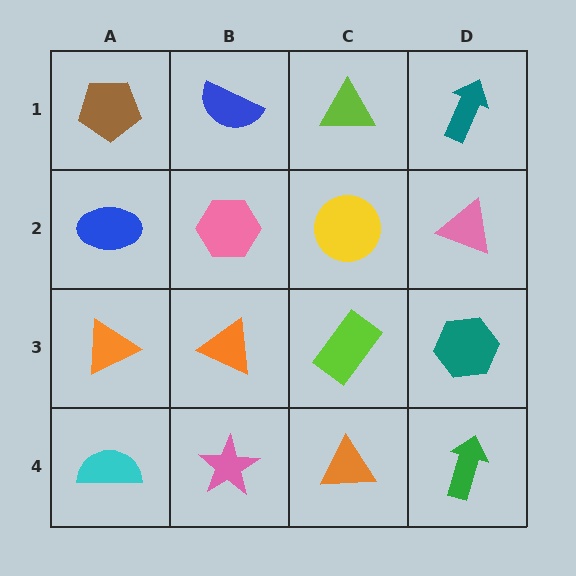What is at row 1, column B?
A blue semicircle.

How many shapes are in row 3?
4 shapes.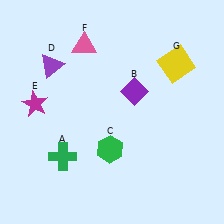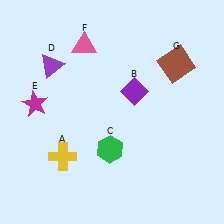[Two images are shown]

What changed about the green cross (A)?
In Image 1, A is green. In Image 2, it changed to yellow.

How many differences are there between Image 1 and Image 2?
There are 2 differences between the two images.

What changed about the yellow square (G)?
In Image 1, G is yellow. In Image 2, it changed to brown.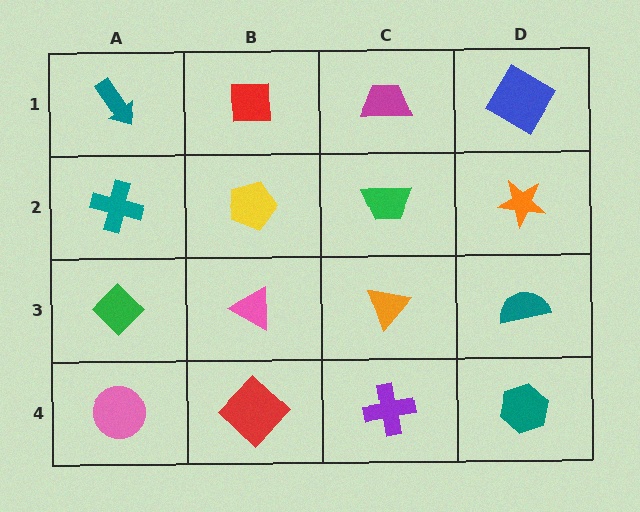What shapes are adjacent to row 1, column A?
A teal cross (row 2, column A), a red square (row 1, column B).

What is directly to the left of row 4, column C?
A red diamond.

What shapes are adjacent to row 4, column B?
A pink triangle (row 3, column B), a pink circle (row 4, column A), a purple cross (row 4, column C).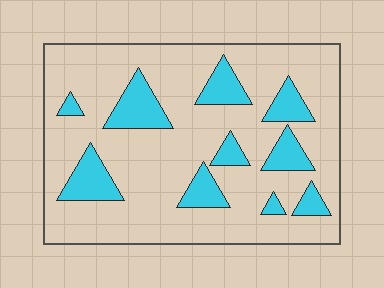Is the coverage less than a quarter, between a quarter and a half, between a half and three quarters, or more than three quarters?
Less than a quarter.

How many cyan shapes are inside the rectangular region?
10.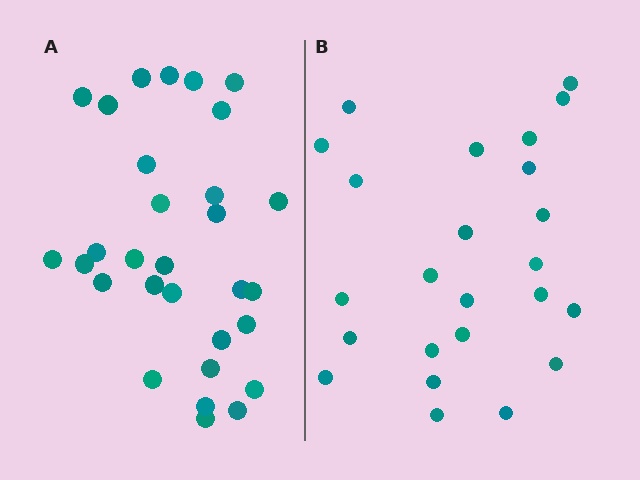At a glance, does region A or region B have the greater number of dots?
Region A (the left region) has more dots.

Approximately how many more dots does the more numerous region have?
Region A has about 6 more dots than region B.